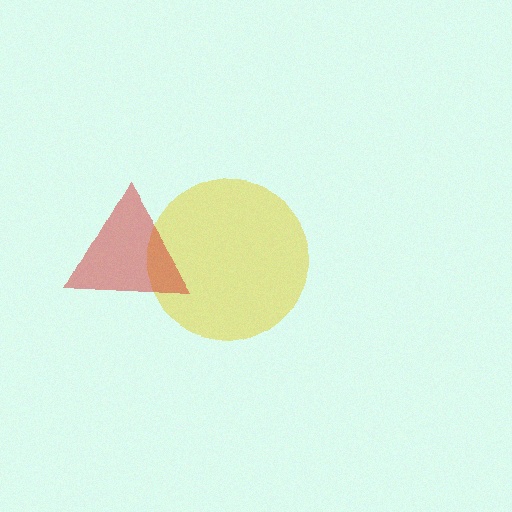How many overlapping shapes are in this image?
There are 2 overlapping shapes in the image.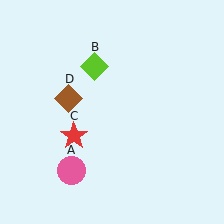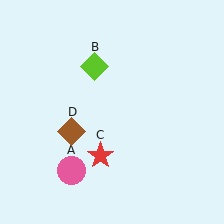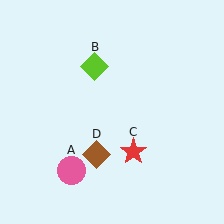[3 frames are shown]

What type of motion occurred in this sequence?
The red star (object C), brown diamond (object D) rotated counterclockwise around the center of the scene.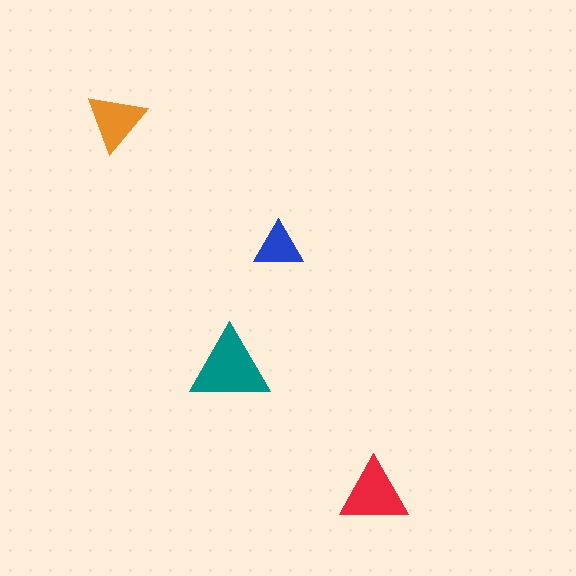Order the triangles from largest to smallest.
the teal one, the red one, the orange one, the blue one.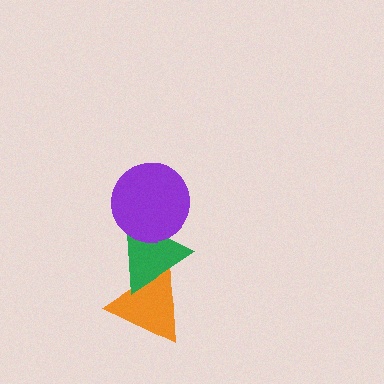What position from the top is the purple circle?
The purple circle is 1st from the top.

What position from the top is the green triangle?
The green triangle is 2nd from the top.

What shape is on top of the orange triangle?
The green triangle is on top of the orange triangle.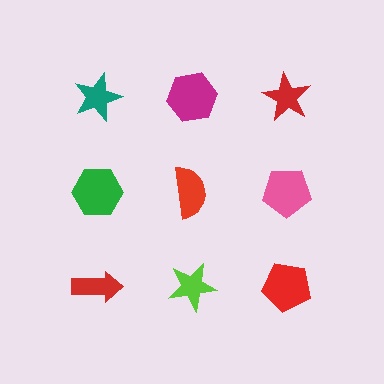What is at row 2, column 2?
A red semicircle.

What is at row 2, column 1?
A green hexagon.